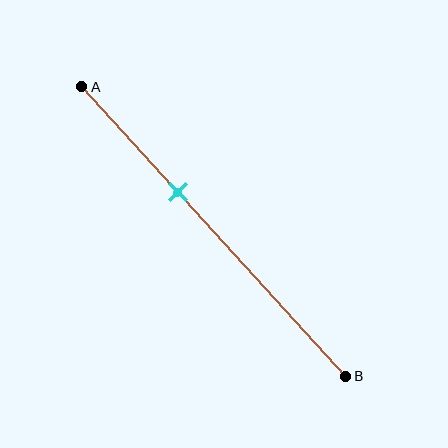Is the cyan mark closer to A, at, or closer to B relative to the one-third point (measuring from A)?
The cyan mark is closer to point B than the one-third point of segment AB.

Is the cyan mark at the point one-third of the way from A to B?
No, the mark is at about 35% from A, not at the 33% one-third point.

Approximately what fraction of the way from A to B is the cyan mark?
The cyan mark is approximately 35% of the way from A to B.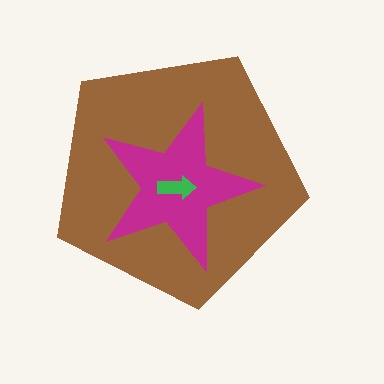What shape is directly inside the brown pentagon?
The magenta star.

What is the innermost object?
The green arrow.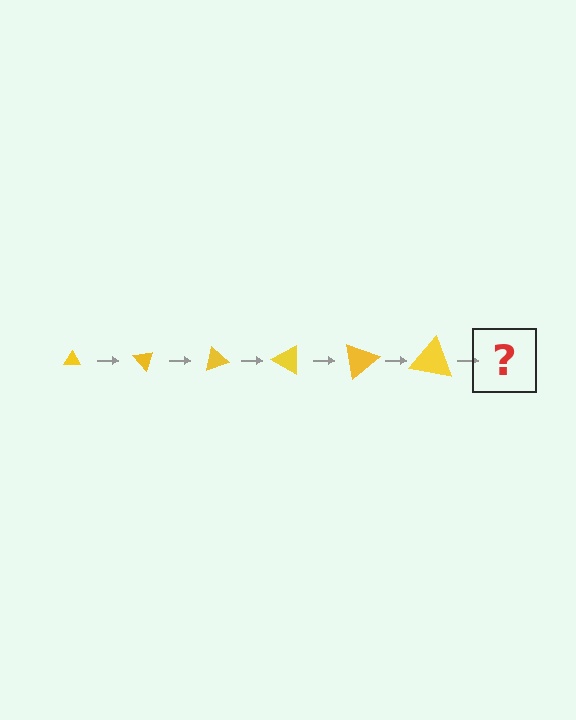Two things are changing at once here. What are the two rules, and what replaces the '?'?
The two rules are that the triangle grows larger each step and it rotates 50 degrees each step. The '?' should be a triangle, larger than the previous one and rotated 300 degrees from the start.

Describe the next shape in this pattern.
It should be a triangle, larger than the previous one and rotated 300 degrees from the start.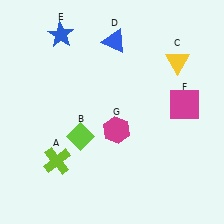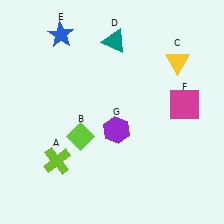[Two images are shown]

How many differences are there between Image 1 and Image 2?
There are 2 differences between the two images.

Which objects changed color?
D changed from blue to teal. G changed from magenta to purple.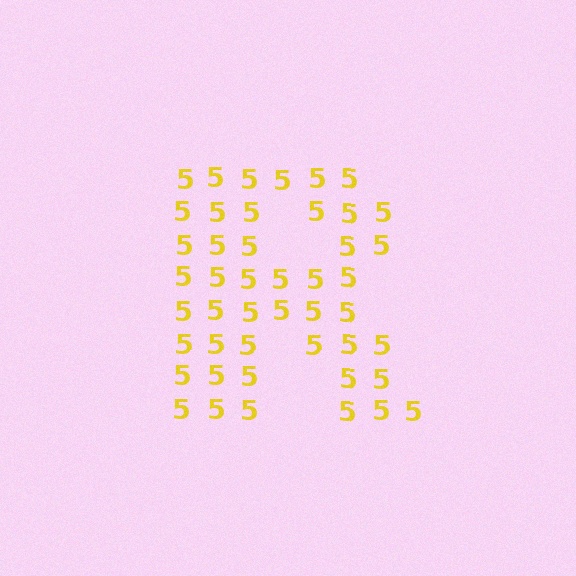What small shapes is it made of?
It is made of small digit 5's.